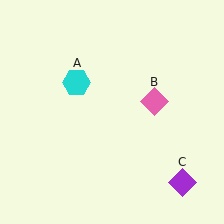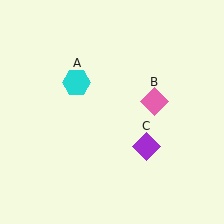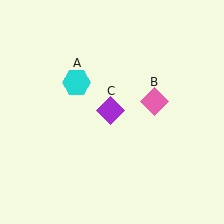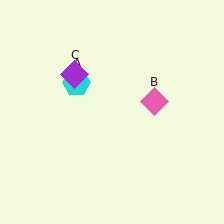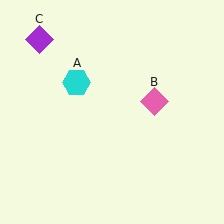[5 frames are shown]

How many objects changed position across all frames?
1 object changed position: purple diamond (object C).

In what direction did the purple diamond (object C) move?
The purple diamond (object C) moved up and to the left.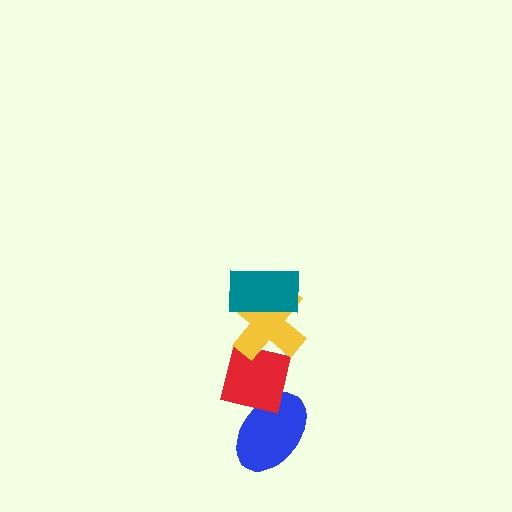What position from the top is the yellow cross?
The yellow cross is 2nd from the top.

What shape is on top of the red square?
The yellow cross is on top of the red square.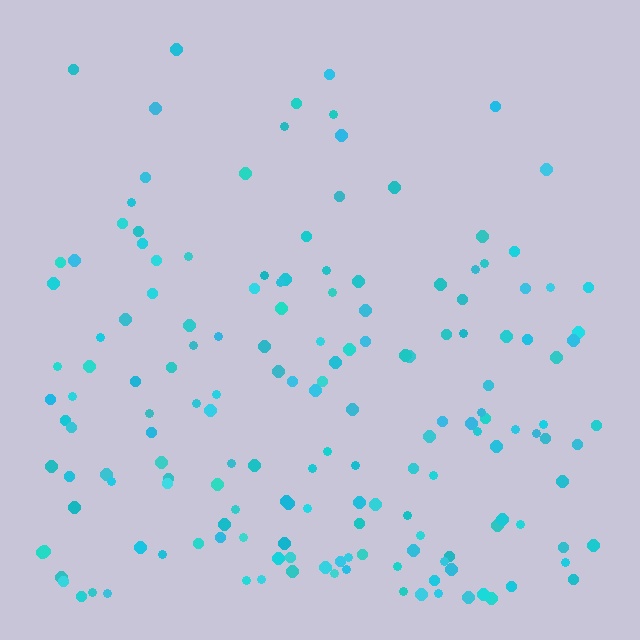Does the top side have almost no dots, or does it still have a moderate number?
Still a moderate number, just noticeably fewer than the bottom.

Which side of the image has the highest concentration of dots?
The bottom.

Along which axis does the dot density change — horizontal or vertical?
Vertical.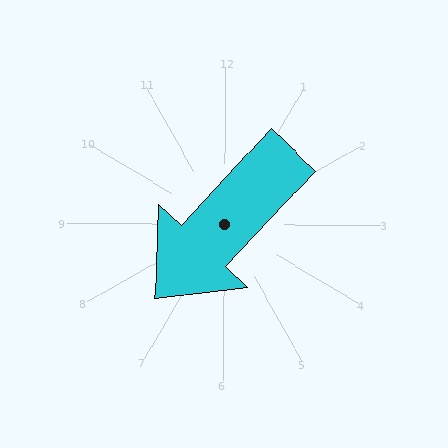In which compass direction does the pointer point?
Southwest.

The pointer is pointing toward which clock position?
Roughly 7 o'clock.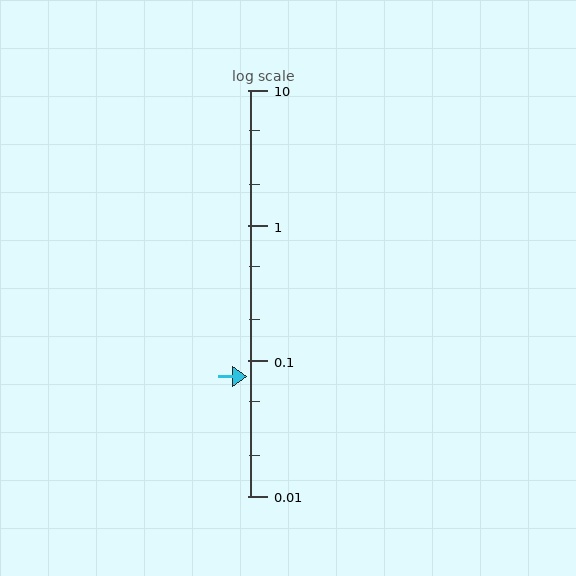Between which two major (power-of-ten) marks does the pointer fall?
The pointer is between 0.01 and 0.1.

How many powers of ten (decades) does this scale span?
The scale spans 3 decades, from 0.01 to 10.